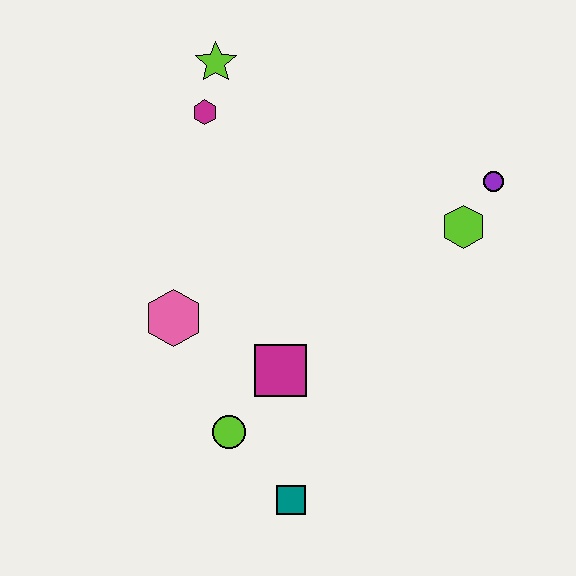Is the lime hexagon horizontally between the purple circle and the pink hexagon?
Yes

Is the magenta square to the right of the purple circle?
No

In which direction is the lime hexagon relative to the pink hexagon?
The lime hexagon is to the right of the pink hexagon.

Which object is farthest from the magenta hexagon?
The teal square is farthest from the magenta hexagon.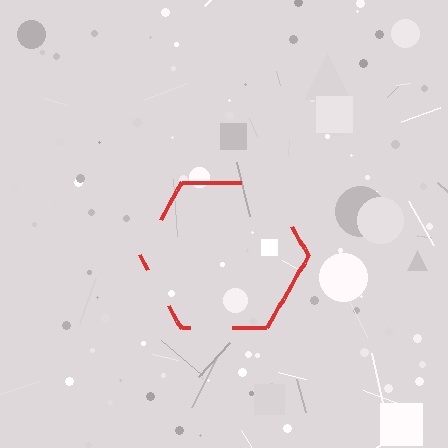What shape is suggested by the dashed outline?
The dashed outline suggests a hexagon.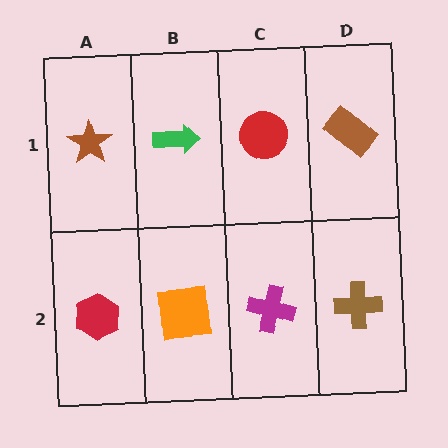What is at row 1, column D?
A brown rectangle.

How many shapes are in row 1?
4 shapes.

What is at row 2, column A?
A red hexagon.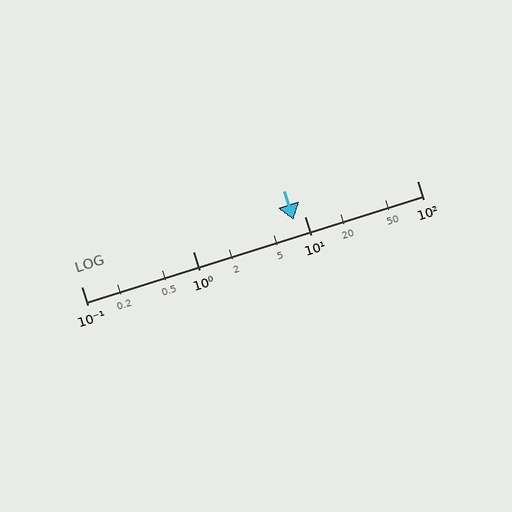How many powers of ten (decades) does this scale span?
The scale spans 3 decades, from 0.1 to 100.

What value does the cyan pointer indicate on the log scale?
The pointer indicates approximately 7.9.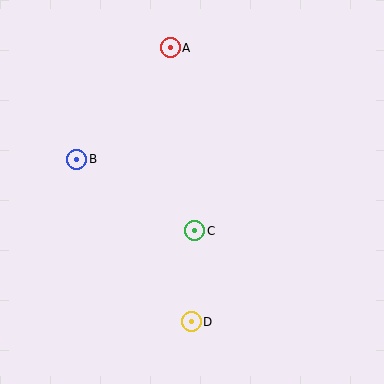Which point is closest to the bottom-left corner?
Point D is closest to the bottom-left corner.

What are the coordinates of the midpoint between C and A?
The midpoint between C and A is at (182, 139).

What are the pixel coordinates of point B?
Point B is at (77, 159).